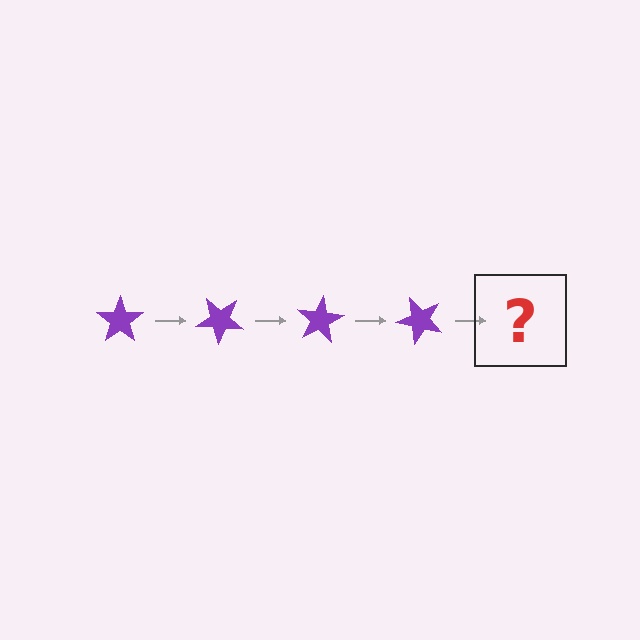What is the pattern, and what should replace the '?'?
The pattern is that the star rotates 40 degrees each step. The '?' should be a purple star rotated 160 degrees.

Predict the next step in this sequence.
The next step is a purple star rotated 160 degrees.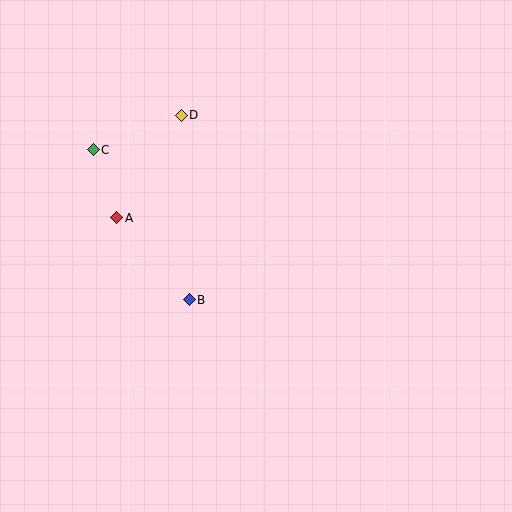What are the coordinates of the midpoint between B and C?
The midpoint between B and C is at (141, 225).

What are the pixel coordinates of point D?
Point D is at (181, 115).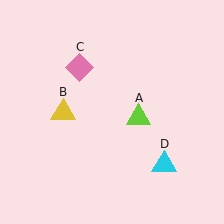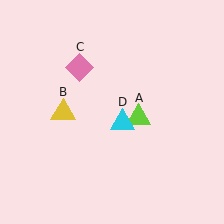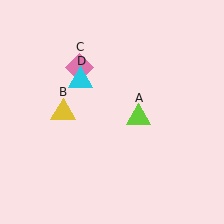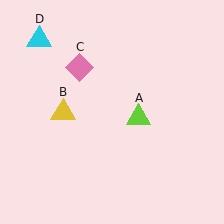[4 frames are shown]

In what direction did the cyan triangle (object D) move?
The cyan triangle (object D) moved up and to the left.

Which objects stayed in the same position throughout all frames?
Lime triangle (object A) and yellow triangle (object B) and pink diamond (object C) remained stationary.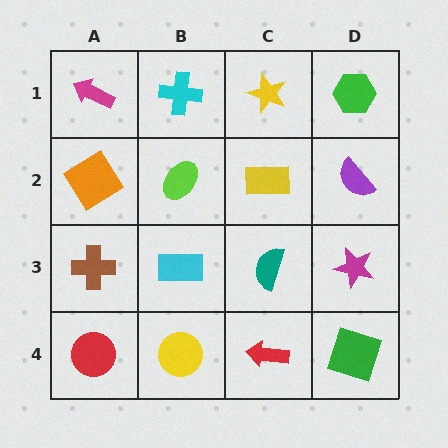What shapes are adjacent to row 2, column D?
A green hexagon (row 1, column D), a magenta star (row 3, column D), a yellow rectangle (row 2, column C).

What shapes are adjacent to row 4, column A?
A brown cross (row 3, column A), a yellow circle (row 4, column B).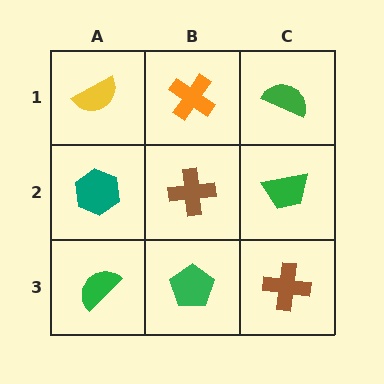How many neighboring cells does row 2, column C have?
3.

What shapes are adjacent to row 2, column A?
A yellow semicircle (row 1, column A), a green semicircle (row 3, column A), a brown cross (row 2, column B).